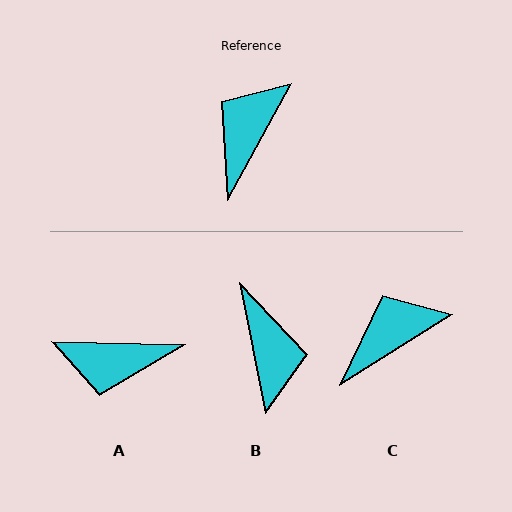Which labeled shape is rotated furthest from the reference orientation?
B, about 140 degrees away.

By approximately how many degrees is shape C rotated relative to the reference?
Approximately 29 degrees clockwise.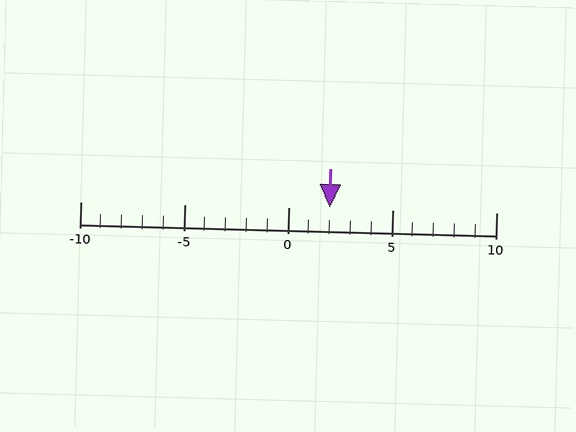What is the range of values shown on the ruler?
The ruler shows values from -10 to 10.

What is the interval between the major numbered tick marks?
The major tick marks are spaced 5 units apart.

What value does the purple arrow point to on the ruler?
The purple arrow points to approximately 2.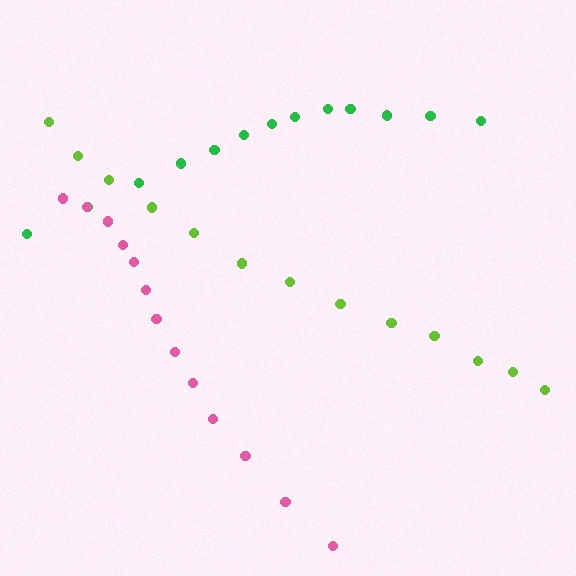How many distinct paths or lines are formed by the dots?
There are 3 distinct paths.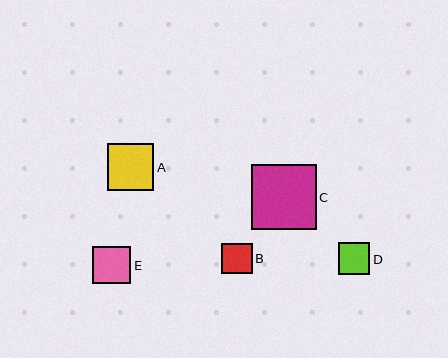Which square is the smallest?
Square B is the smallest with a size of approximately 30 pixels.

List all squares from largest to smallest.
From largest to smallest: C, A, E, D, B.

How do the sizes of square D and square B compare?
Square D and square B are approximately the same size.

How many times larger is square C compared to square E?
Square C is approximately 1.7 times the size of square E.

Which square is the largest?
Square C is the largest with a size of approximately 65 pixels.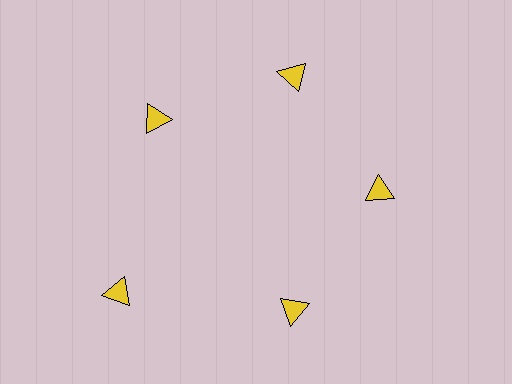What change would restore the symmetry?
The symmetry would be restored by moving it inward, back onto the ring so that all 5 triangles sit at equal angles and equal distance from the center.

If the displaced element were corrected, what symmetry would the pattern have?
It would have 5-fold rotational symmetry — the pattern would map onto itself every 72 degrees.